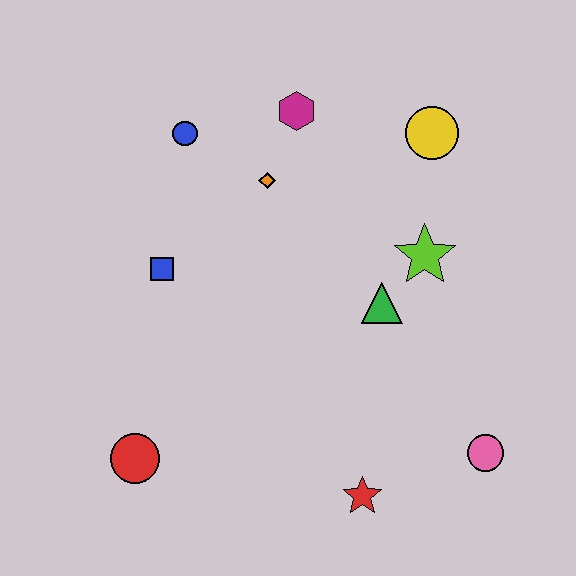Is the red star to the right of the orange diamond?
Yes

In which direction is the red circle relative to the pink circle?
The red circle is to the left of the pink circle.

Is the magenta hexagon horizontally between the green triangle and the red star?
No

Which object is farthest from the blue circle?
The pink circle is farthest from the blue circle.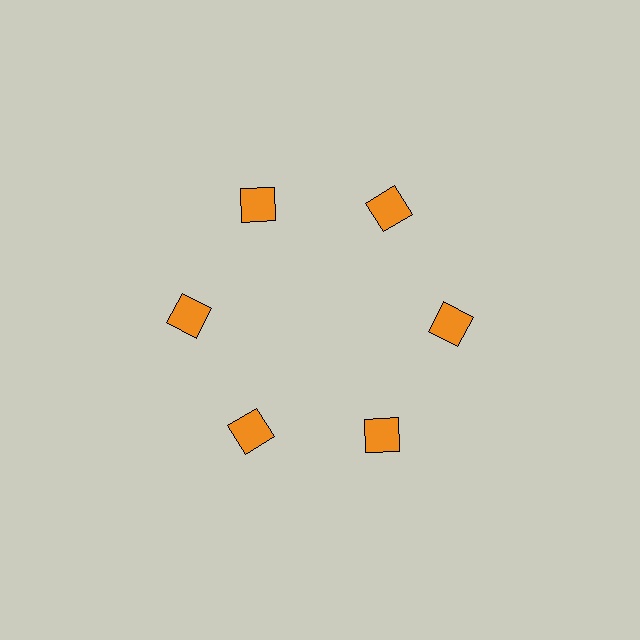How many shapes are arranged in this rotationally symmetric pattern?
There are 6 shapes, arranged in 6 groups of 1.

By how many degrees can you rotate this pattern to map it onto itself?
The pattern maps onto itself every 60 degrees of rotation.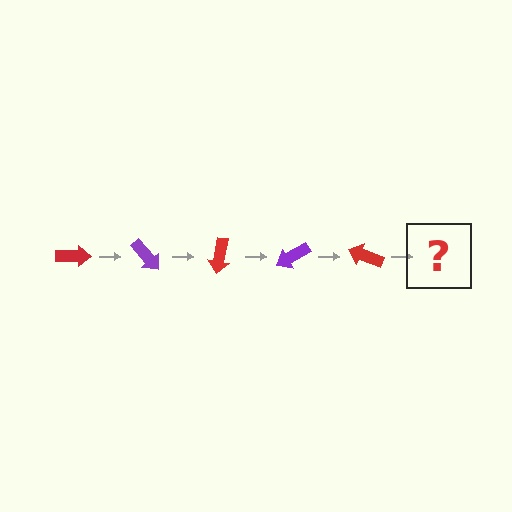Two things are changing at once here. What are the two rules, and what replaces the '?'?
The two rules are that it rotates 50 degrees each step and the color cycles through red and purple. The '?' should be a purple arrow, rotated 250 degrees from the start.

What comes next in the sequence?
The next element should be a purple arrow, rotated 250 degrees from the start.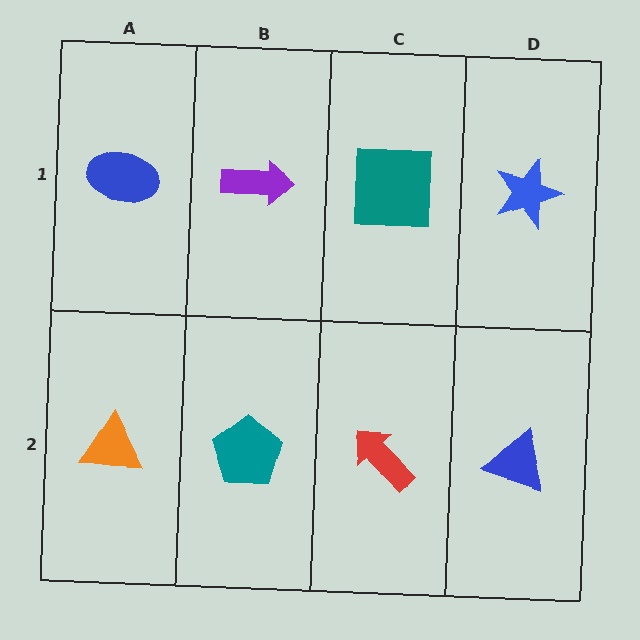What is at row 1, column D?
A blue star.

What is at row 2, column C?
A red arrow.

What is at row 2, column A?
An orange triangle.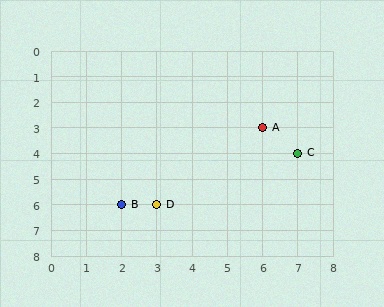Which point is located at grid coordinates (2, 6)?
Point B is at (2, 6).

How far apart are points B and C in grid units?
Points B and C are 5 columns and 2 rows apart (about 5.4 grid units diagonally).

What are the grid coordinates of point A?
Point A is at grid coordinates (6, 3).